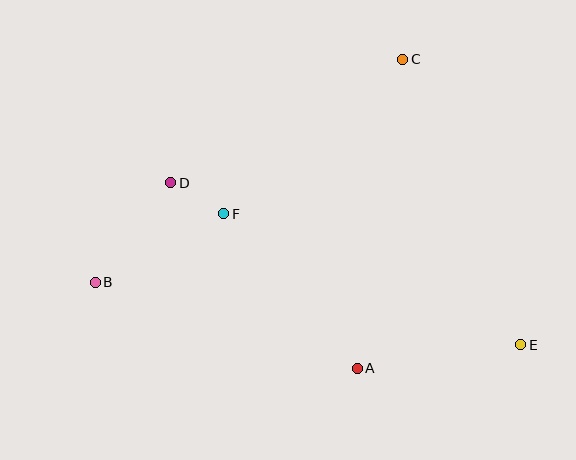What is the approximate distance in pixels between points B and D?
The distance between B and D is approximately 125 pixels.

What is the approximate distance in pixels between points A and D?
The distance between A and D is approximately 263 pixels.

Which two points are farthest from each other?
Points B and E are farthest from each other.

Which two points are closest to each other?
Points D and F are closest to each other.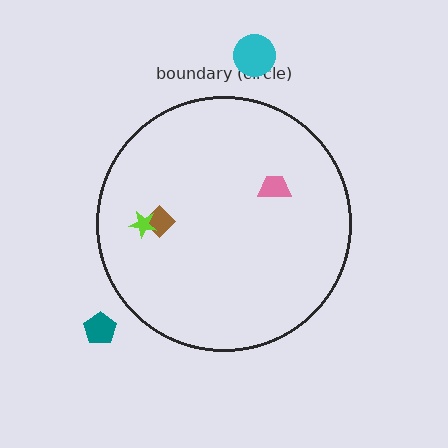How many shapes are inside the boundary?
3 inside, 2 outside.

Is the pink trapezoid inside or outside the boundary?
Inside.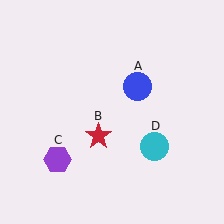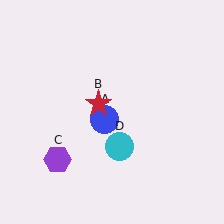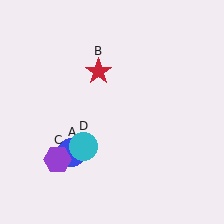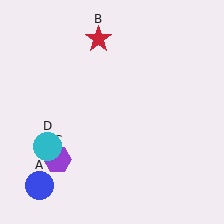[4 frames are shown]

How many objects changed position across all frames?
3 objects changed position: blue circle (object A), red star (object B), cyan circle (object D).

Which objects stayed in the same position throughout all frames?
Purple hexagon (object C) remained stationary.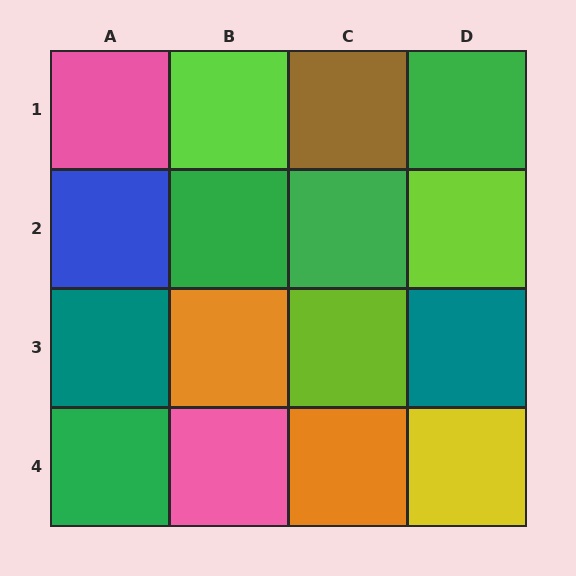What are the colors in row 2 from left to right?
Blue, green, green, lime.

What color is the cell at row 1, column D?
Green.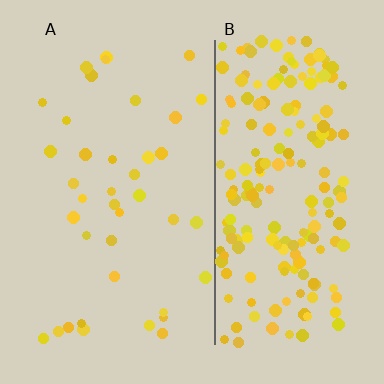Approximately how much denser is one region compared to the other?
Approximately 5.1× — region B over region A.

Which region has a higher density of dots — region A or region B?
B (the right).